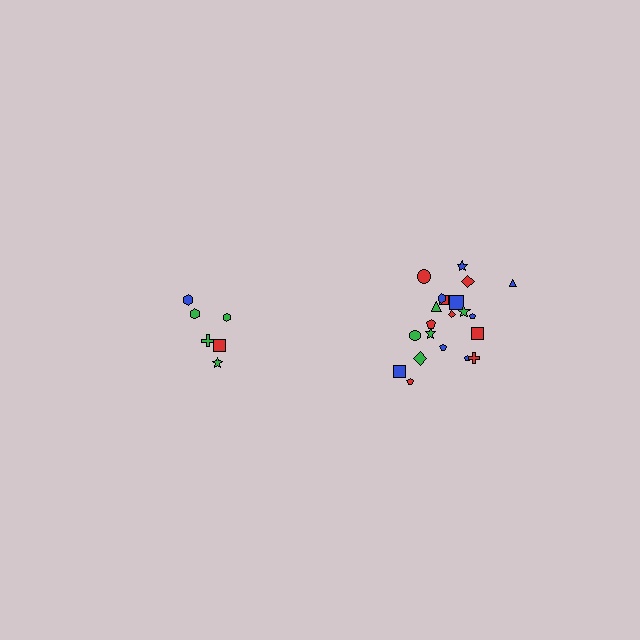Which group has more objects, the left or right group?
The right group.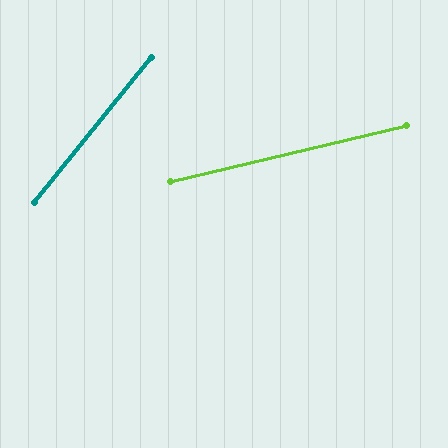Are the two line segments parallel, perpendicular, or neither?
Neither parallel nor perpendicular — they differ by about 38°.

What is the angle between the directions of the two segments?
Approximately 38 degrees.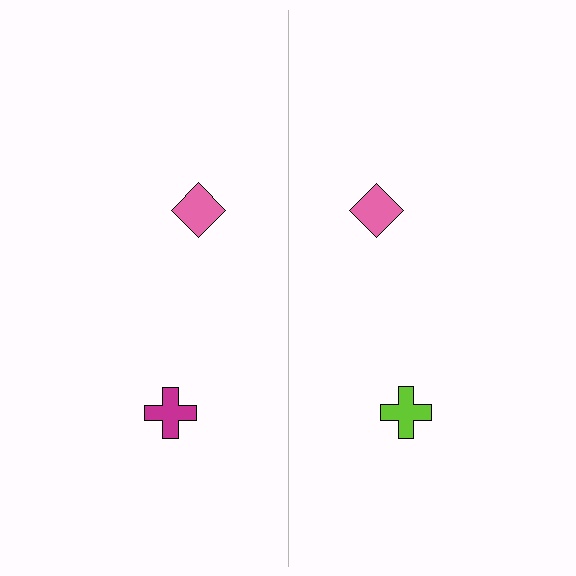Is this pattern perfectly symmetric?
No, the pattern is not perfectly symmetric. The lime cross on the right side breaks the symmetry — its mirror counterpart is magenta.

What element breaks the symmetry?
The lime cross on the right side breaks the symmetry — its mirror counterpart is magenta.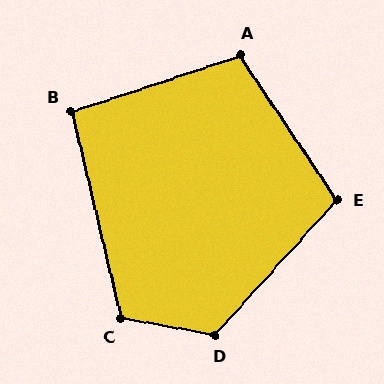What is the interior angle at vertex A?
Approximately 105 degrees (obtuse).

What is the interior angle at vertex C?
Approximately 113 degrees (obtuse).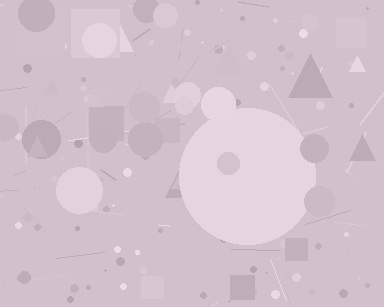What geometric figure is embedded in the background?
A circle is embedded in the background.